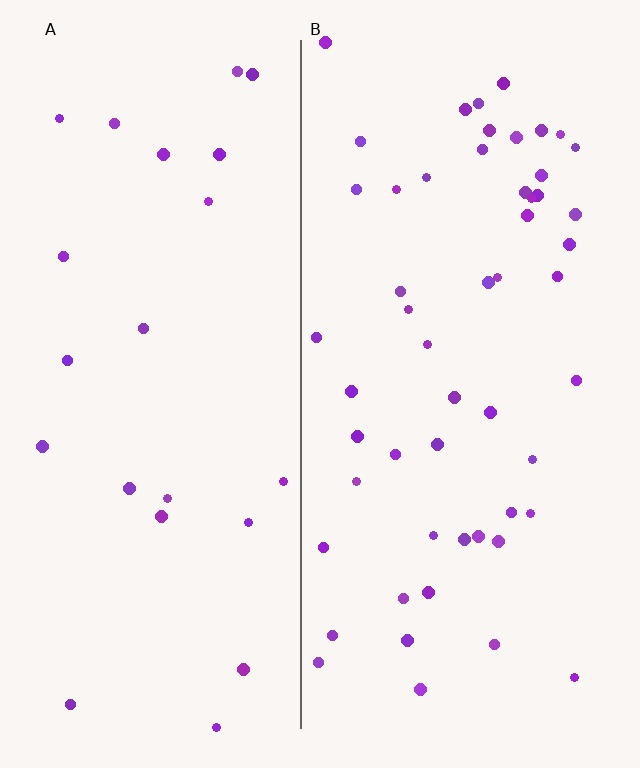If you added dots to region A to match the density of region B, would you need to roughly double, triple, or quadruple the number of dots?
Approximately double.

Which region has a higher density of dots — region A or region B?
B (the right).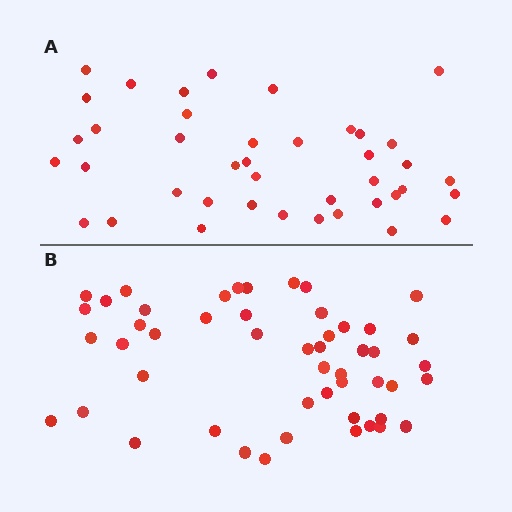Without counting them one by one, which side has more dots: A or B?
Region B (the bottom region) has more dots.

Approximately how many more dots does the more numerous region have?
Region B has roughly 8 or so more dots than region A.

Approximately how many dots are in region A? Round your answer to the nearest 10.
About 40 dots. (The exact count is 41, which rounds to 40.)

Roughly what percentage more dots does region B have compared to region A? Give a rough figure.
About 20% more.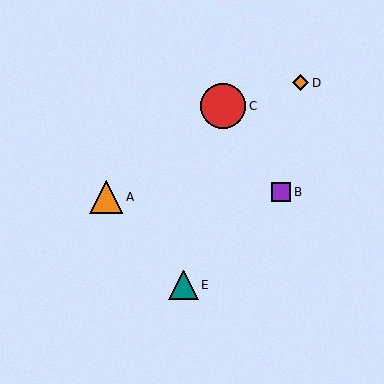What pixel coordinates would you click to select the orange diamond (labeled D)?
Click at (301, 83) to select the orange diamond D.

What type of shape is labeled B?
Shape B is a purple square.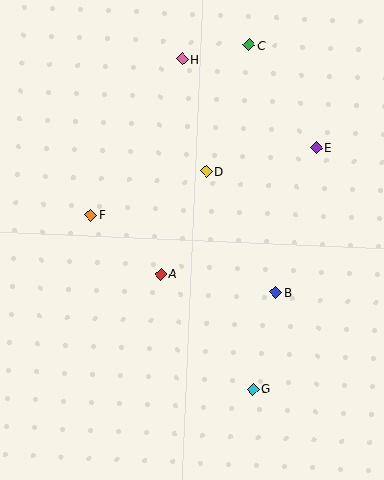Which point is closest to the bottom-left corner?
Point A is closest to the bottom-left corner.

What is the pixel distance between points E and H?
The distance between E and H is 161 pixels.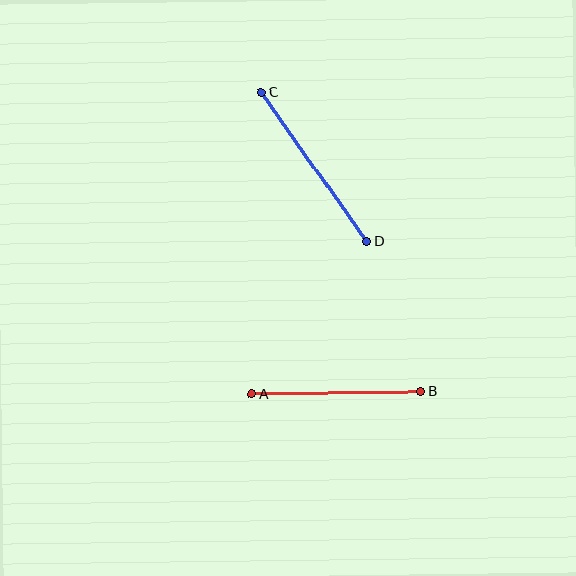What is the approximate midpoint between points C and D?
The midpoint is at approximately (314, 167) pixels.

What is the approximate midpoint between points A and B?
The midpoint is at approximately (337, 393) pixels.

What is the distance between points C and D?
The distance is approximately 183 pixels.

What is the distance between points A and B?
The distance is approximately 169 pixels.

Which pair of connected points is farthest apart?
Points C and D are farthest apart.